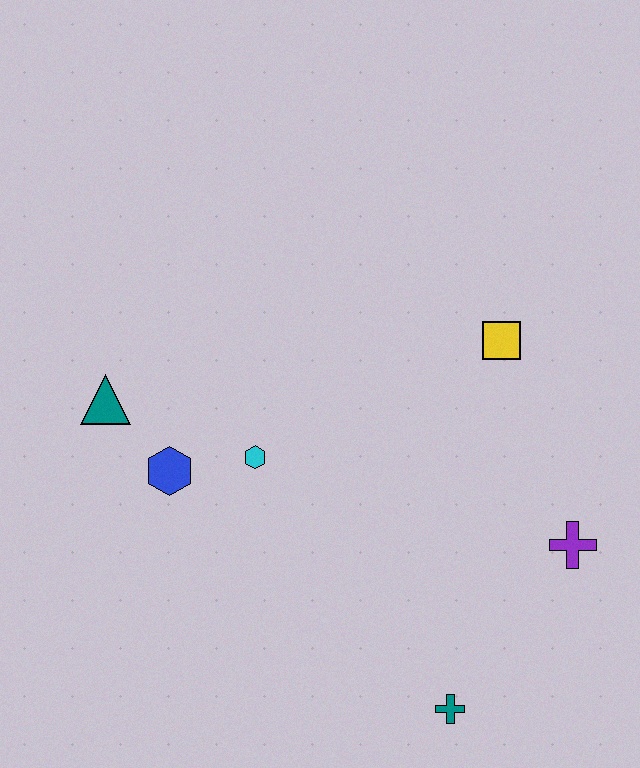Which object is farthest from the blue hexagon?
The purple cross is farthest from the blue hexagon.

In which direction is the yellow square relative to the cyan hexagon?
The yellow square is to the right of the cyan hexagon.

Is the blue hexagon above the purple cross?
Yes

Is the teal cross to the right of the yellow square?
No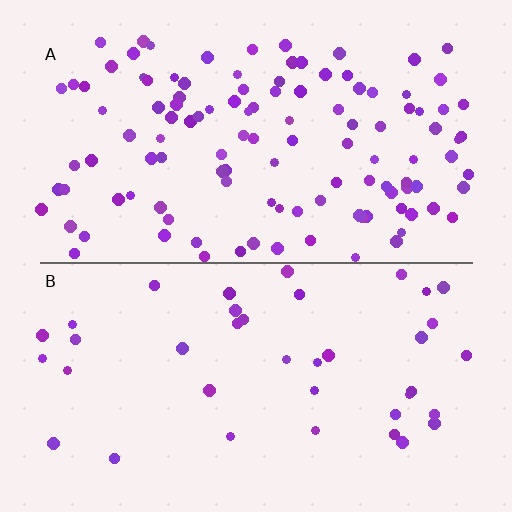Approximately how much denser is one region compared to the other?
Approximately 3.0× — region A over region B.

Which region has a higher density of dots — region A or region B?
A (the top).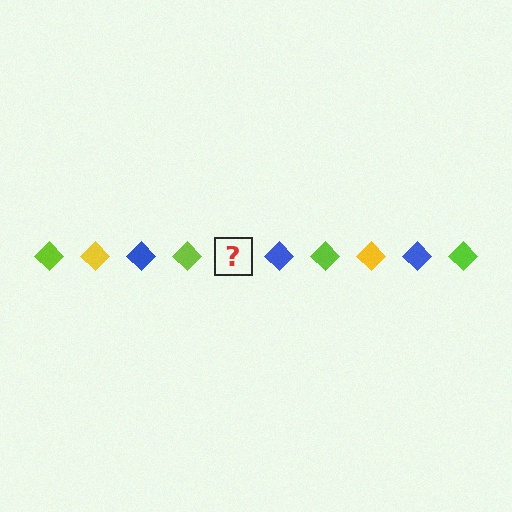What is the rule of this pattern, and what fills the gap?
The rule is that the pattern cycles through lime, yellow, blue diamonds. The gap should be filled with a yellow diamond.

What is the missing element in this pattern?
The missing element is a yellow diamond.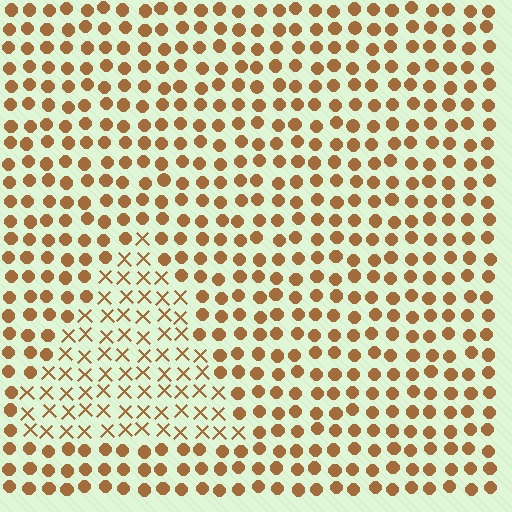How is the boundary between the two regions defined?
The boundary is defined by a change in element shape: X marks inside vs. circles outside. All elements share the same color and spacing.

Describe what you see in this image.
The image is filled with small brown elements arranged in a uniform grid. A triangle-shaped region contains X marks, while the surrounding area contains circles. The boundary is defined purely by the change in element shape.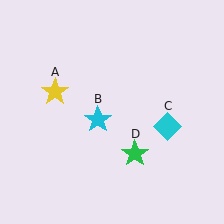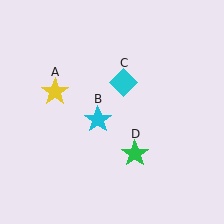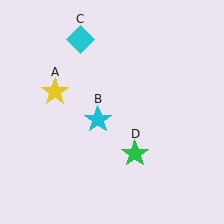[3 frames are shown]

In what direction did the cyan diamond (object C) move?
The cyan diamond (object C) moved up and to the left.